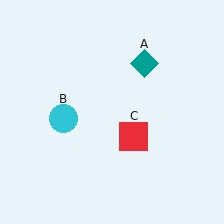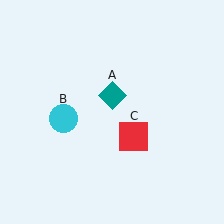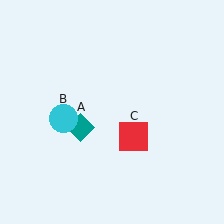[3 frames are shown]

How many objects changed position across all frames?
1 object changed position: teal diamond (object A).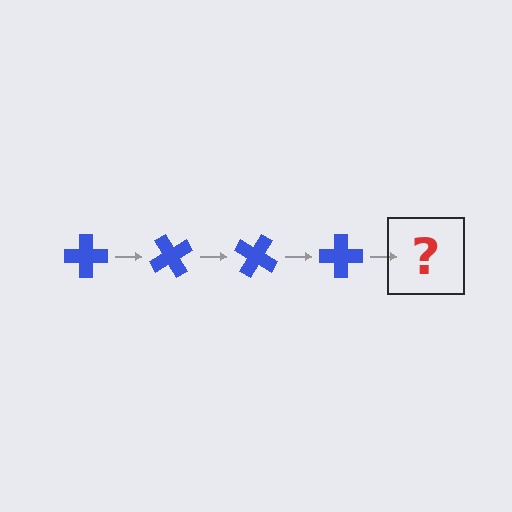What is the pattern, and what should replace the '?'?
The pattern is that the cross rotates 60 degrees each step. The '?' should be a blue cross rotated 240 degrees.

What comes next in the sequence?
The next element should be a blue cross rotated 240 degrees.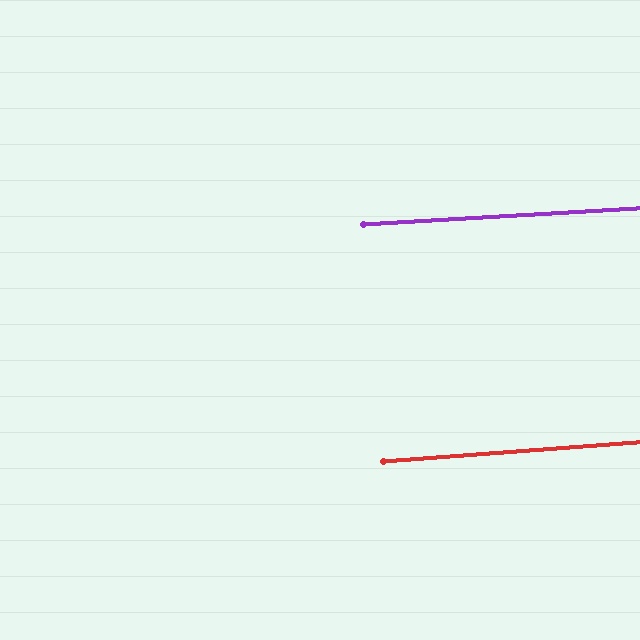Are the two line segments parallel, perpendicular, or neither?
Parallel — their directions differ by only 1.0°.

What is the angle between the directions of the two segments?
Approximately 1 degree.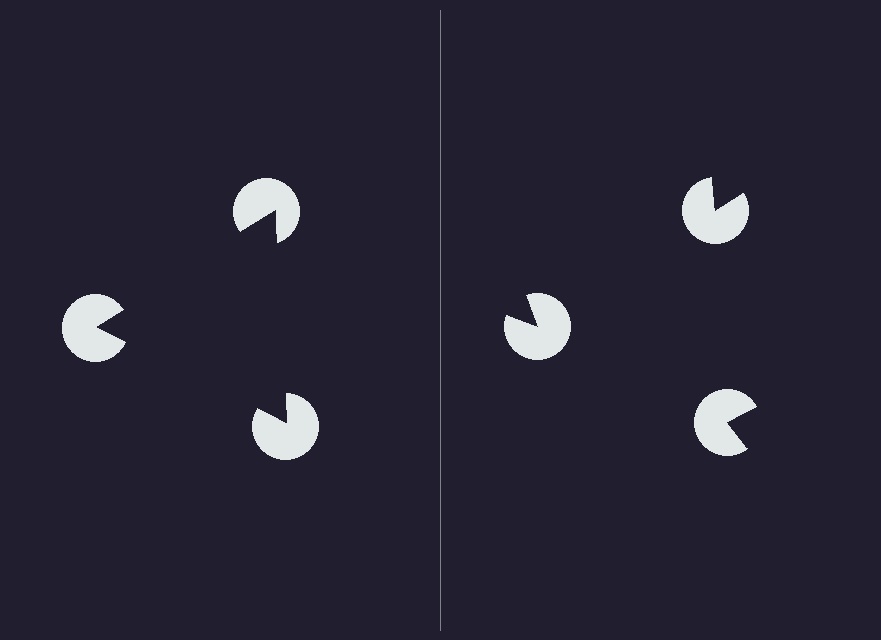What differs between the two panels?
The pac-man discs are positioned identically on both sides; only the wedge orientations differ. On the left they align to a triangle; on the right they are misaligned.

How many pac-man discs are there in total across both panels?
6 — 3 on each side.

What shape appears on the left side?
An illusory triangle.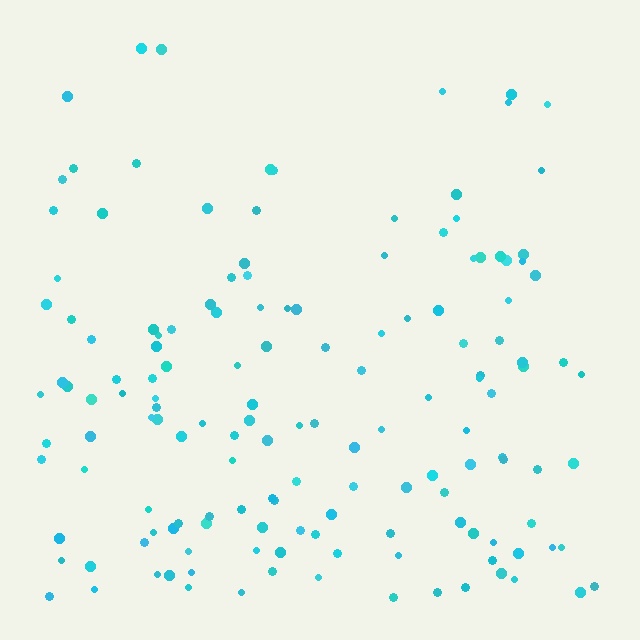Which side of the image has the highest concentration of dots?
The bottom.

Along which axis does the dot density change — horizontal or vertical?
Vertical.